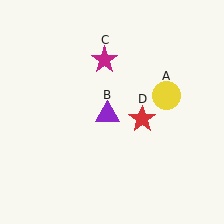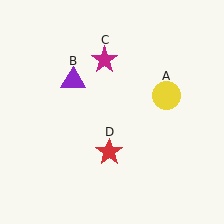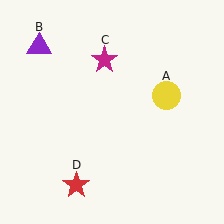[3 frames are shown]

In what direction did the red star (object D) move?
The red star (object D) moved down and to the left.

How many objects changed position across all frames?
2 objects changed position: purple triangle (object B), red star (object D).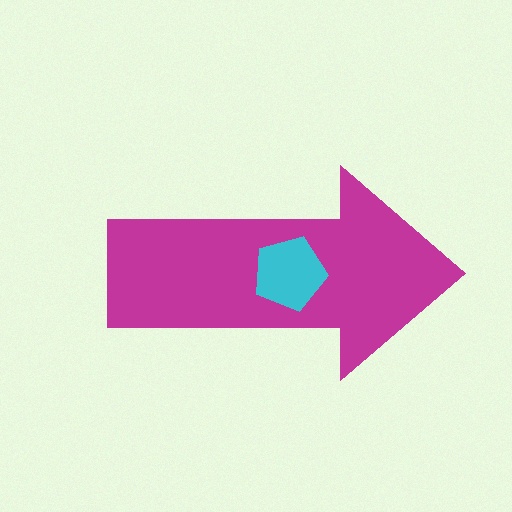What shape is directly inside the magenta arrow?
The cyan pentagon.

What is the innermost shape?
The cyan pentagon.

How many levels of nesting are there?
2.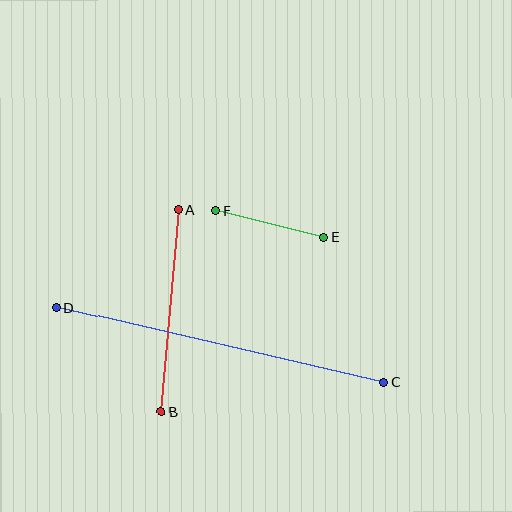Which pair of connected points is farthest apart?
Points C and D are farthest apart.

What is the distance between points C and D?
The distance is approximately 336 pixels.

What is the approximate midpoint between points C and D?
The midpoint is at approximately (220, 345) pixels.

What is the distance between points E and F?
The distance is approximately 111 pixels.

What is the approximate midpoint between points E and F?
The midpoint is at approximately (270, 224) pixels.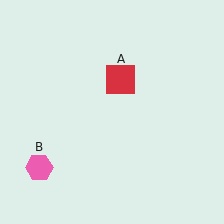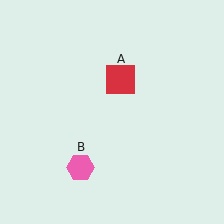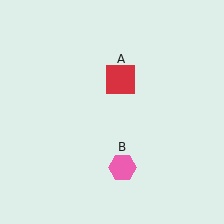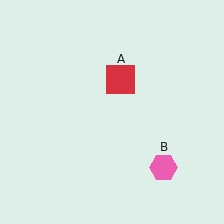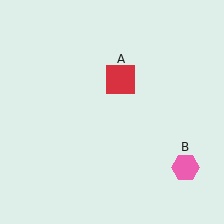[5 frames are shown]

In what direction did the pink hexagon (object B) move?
The pink hexagon (object B) moved right.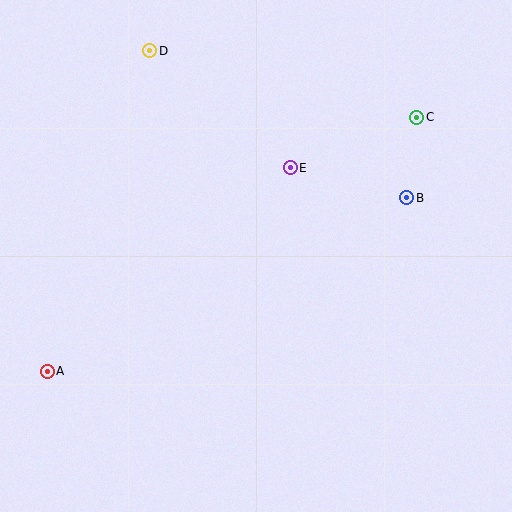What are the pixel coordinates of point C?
Point C is at (417, 117).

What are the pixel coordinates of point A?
Point A is at (47, 371).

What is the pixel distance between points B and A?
The distance between B and A is 399 pixels.